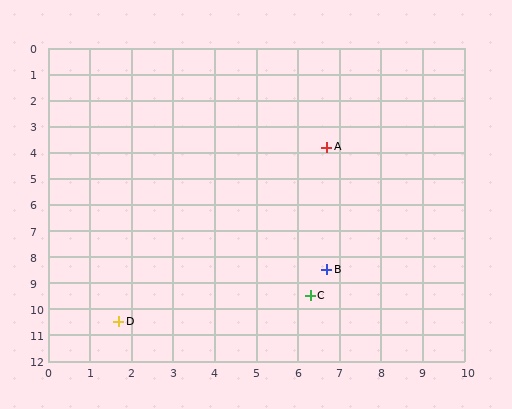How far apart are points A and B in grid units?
Points A and B are about 4.7 grid units apart.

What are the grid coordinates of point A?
Point A is at approximately (6.7, 3.8).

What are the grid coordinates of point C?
Point C is at approximately (6.3, 9.5).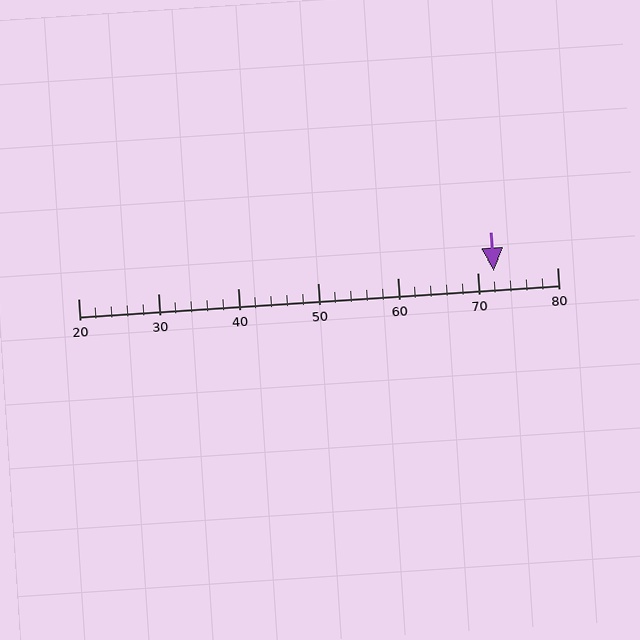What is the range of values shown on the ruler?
The ruler shows values from 20 to 80.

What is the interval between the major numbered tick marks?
The major tick marks are spaced 10 units apart.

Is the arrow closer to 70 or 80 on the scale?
The arrow is closer to 70.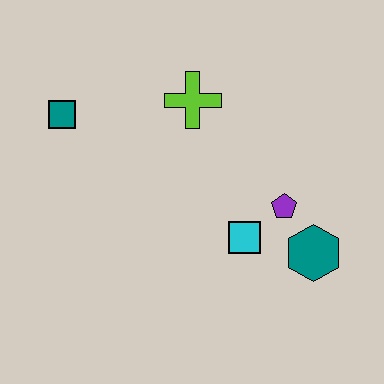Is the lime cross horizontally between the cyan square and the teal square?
Yes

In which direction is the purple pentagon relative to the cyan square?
The purple pentagon is to the right of the cyan square.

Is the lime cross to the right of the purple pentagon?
No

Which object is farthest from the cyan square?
The teal square is farthest from the cyan square.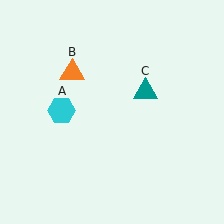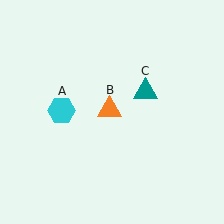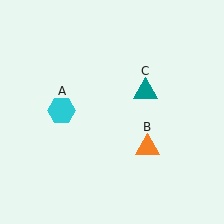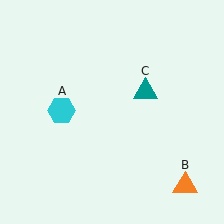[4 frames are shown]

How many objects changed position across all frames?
1 object changed position: orange triangle (object B).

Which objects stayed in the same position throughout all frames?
Cyan hexagon (object A) and teal triangle (object C) remained stationary.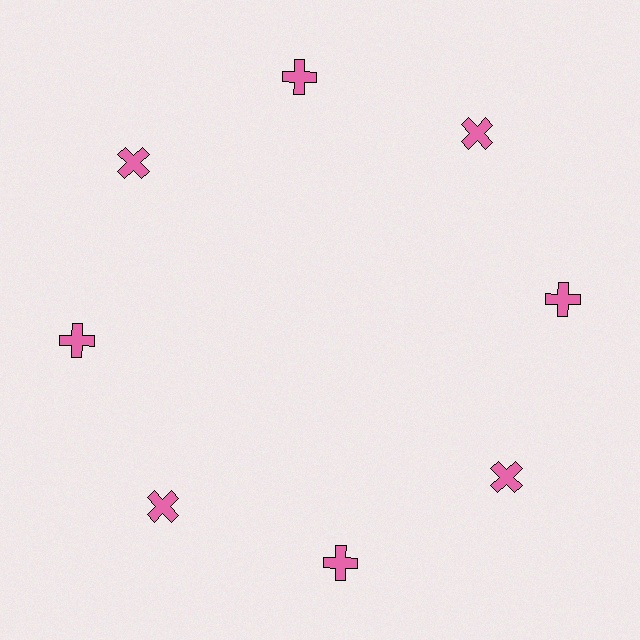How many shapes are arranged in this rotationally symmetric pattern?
There are 8 shapes, arranged in 8 groups of 1.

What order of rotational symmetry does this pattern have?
This pattern has 8-fold rotational symmetry.